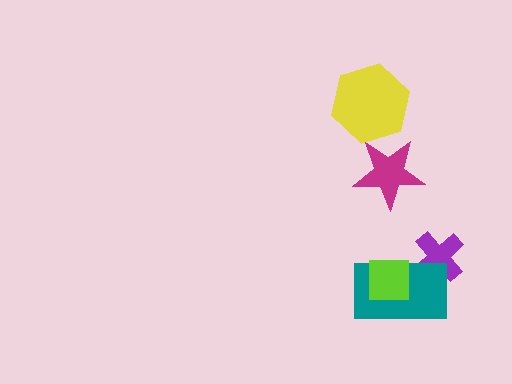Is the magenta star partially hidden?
No, no other shape covers it.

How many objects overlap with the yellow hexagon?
0 objects overlap with the yellow hexagon.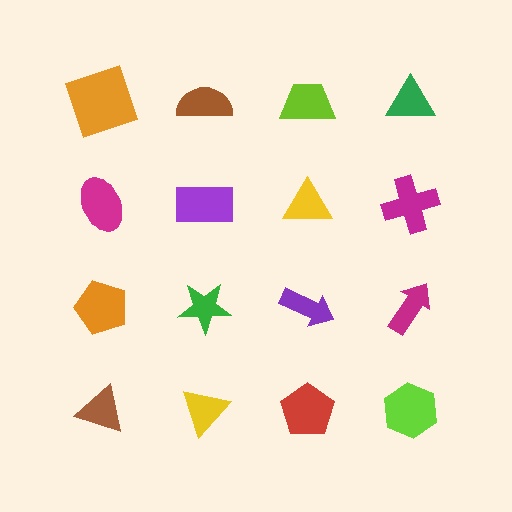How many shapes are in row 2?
4 shapes.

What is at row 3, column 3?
A purple arrow.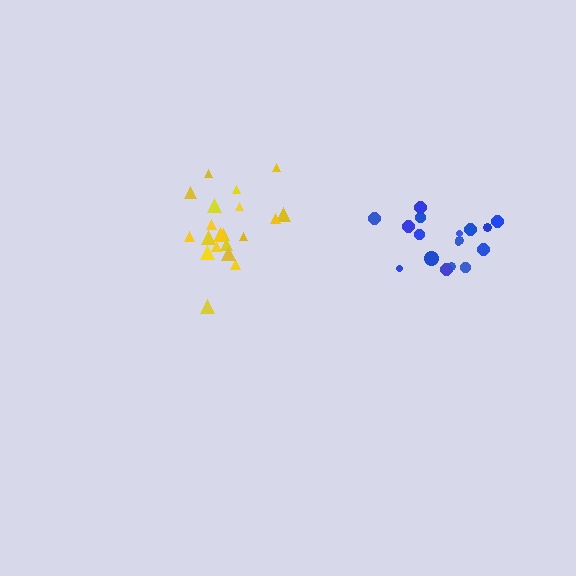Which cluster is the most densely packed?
Yellow.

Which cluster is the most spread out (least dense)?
Blue.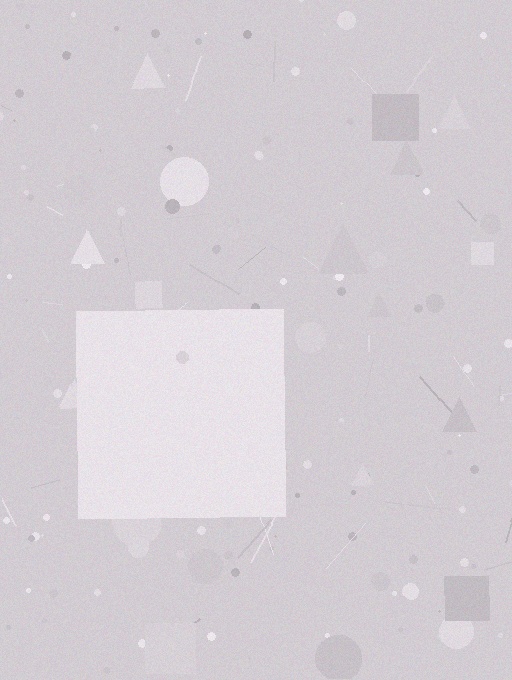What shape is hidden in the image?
A square is hidden in the image.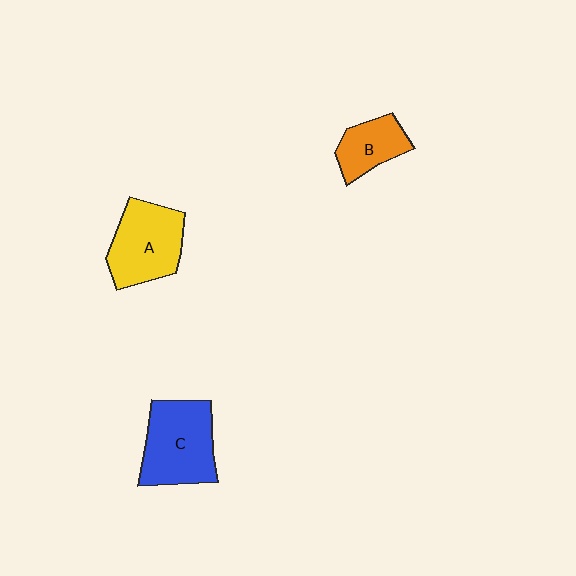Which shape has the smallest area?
Shape B (orange).